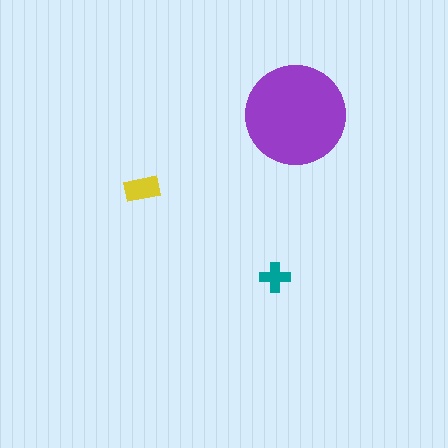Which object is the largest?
The purple circle.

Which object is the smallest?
The teal cross.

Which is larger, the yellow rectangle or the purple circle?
The purple circle.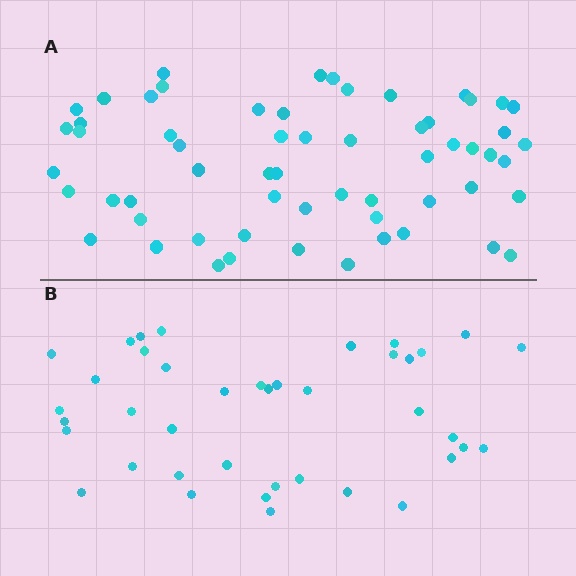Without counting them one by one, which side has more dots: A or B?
Region A (the top region) has more dots.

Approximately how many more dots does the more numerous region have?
Region A has approximately 20 more dots than region B.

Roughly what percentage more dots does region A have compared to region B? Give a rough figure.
About 50% more.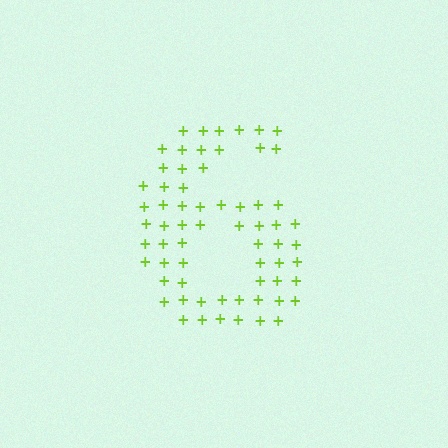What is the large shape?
The large shape is the digit 6.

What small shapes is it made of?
It is made of small plus signs.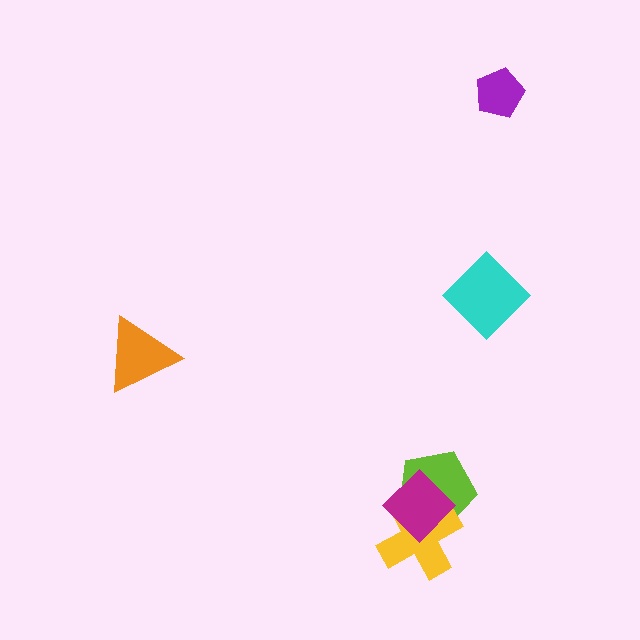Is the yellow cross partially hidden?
Yes, it is partially covered by another shape.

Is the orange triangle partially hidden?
No, no other shape covers it.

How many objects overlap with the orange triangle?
0 objects overlap with the orange triangle.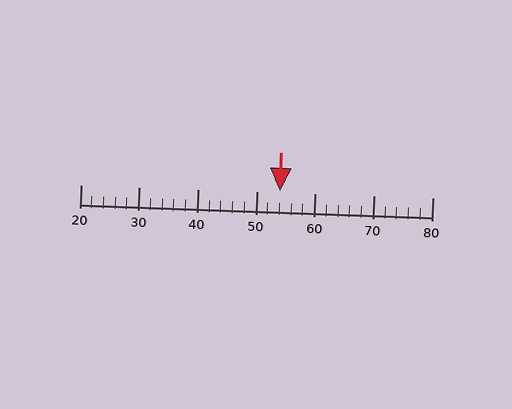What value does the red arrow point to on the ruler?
The red arrow points to approximately 54.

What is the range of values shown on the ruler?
The ruler shows values from 20 to 80.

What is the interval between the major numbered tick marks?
The major tick marks are spaced 10 units apart.